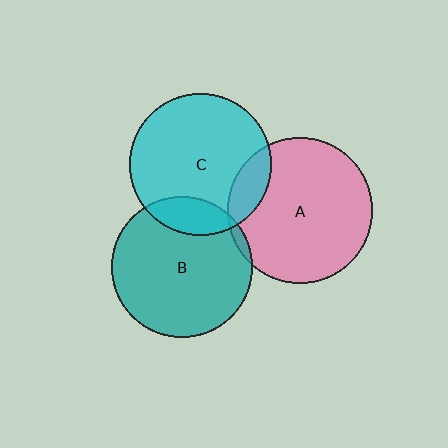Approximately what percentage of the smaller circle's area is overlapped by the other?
Approximately 15%.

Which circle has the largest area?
Circle A (pink).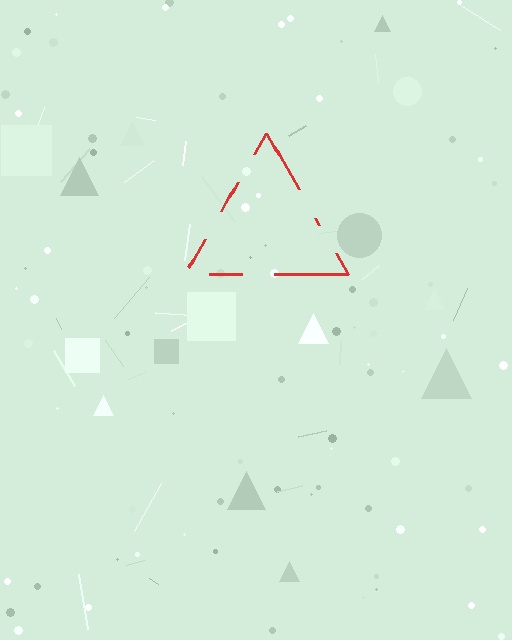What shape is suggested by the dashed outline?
The dashed outline suggests a triangle.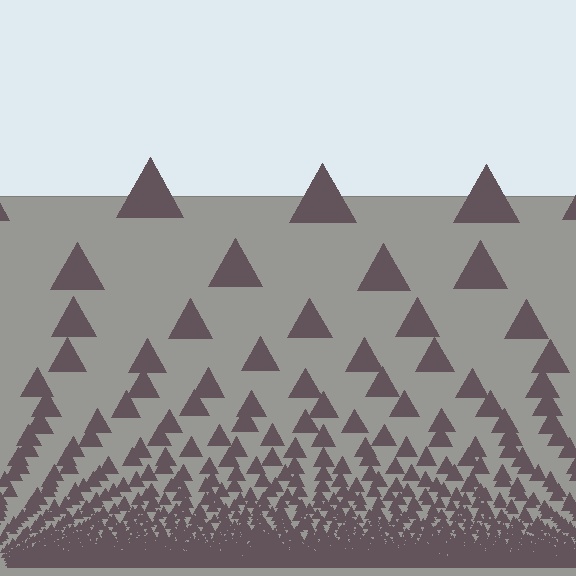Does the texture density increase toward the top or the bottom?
Density increases toward the bottom.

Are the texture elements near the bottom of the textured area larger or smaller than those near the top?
Smaller. The gradient is inverted — elements near the bottom are smaller and denser.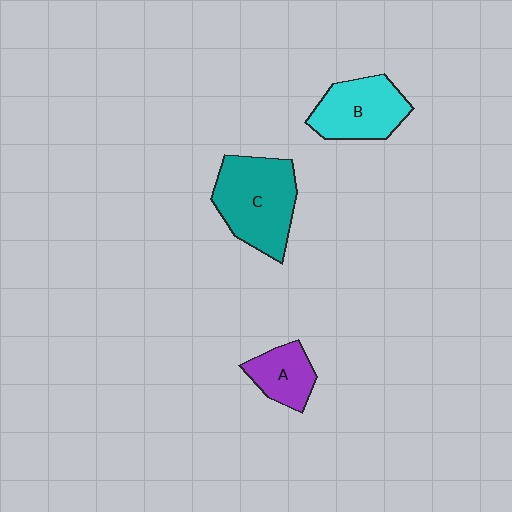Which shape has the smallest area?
Shape A (purple).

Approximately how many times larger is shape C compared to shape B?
Approximately 1.3 times.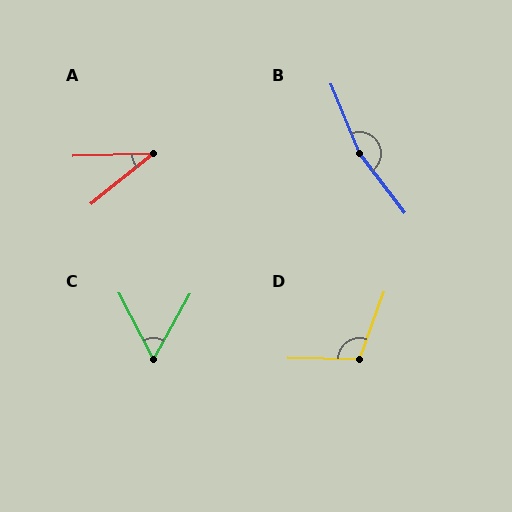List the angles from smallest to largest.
A (37°), C (57°), D (109°), B (165°).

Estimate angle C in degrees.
Approximately 57 degrees.